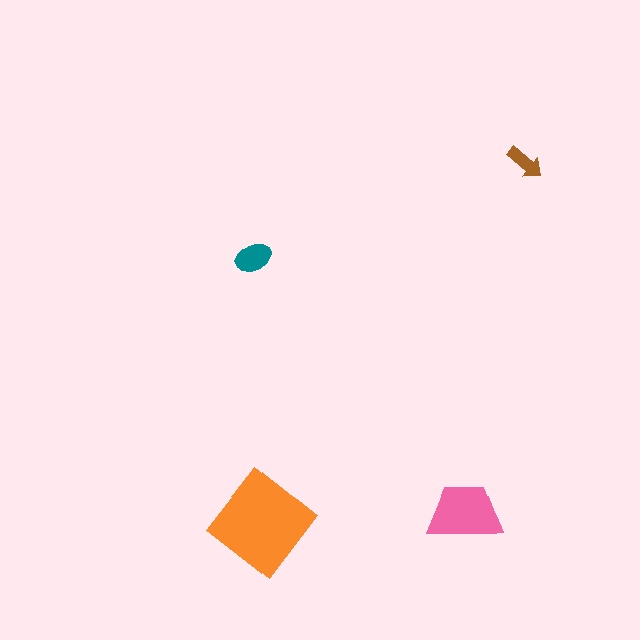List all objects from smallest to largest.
The brown arrow, the teal ellipse, the pink trapezoid, the orange diamond.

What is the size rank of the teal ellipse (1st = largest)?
3rd.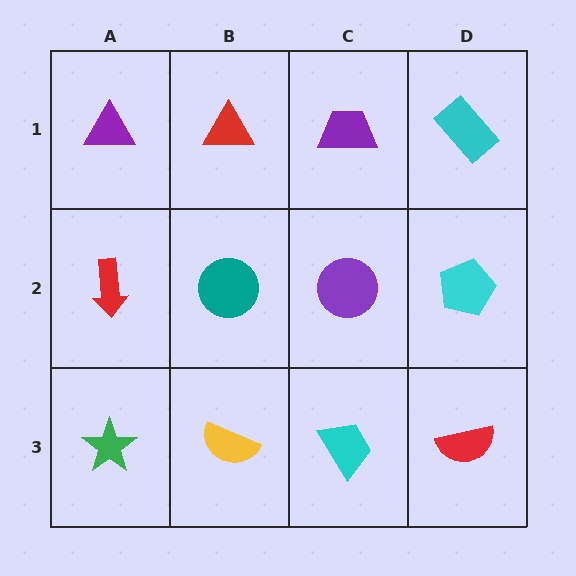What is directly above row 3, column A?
A red arrow.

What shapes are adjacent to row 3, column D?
A cyan pentagon (row 2, column D), a cyan trapezoid (row 3, column C).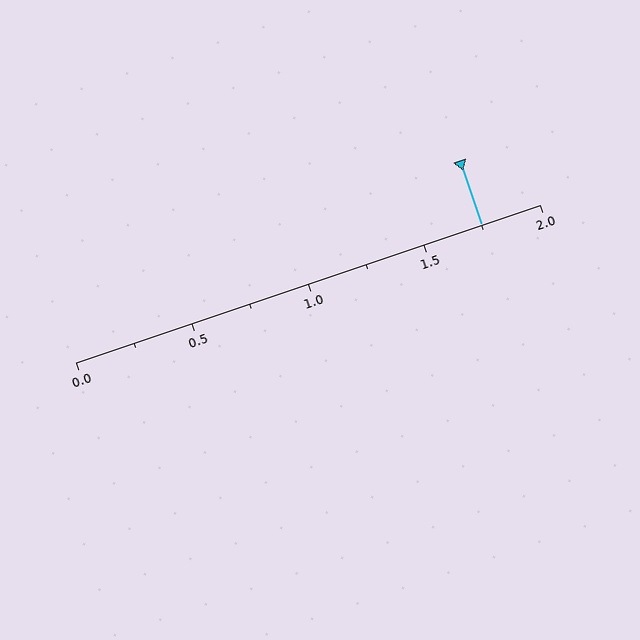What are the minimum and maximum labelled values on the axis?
The axis runs from 0.0 to 2.0.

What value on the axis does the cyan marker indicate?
The marker indicates approximately 1.75.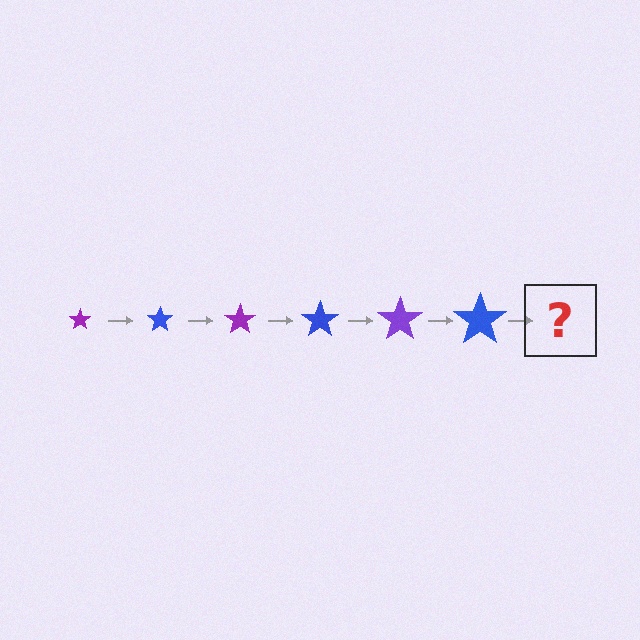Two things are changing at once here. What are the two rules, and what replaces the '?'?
The two rules are that the star grows larger each step and the color cycles through purple and blue. The '?' should be a purple star, larger than the previous one.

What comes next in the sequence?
The next element should be a purple star, larger than the previous one.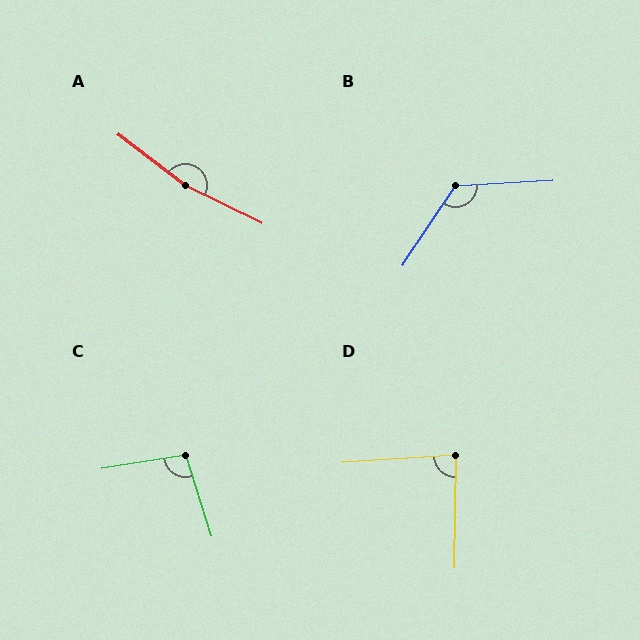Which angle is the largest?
A, at approximately 168 degrees.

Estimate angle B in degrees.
Approximately 127 degrees.